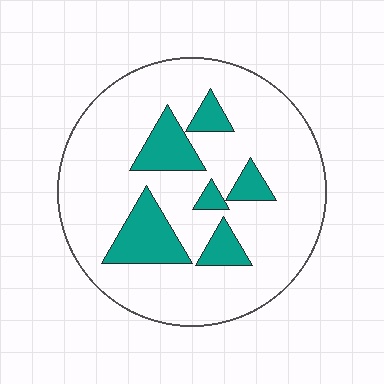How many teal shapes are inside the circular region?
6.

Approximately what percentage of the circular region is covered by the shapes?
Approximately 20%.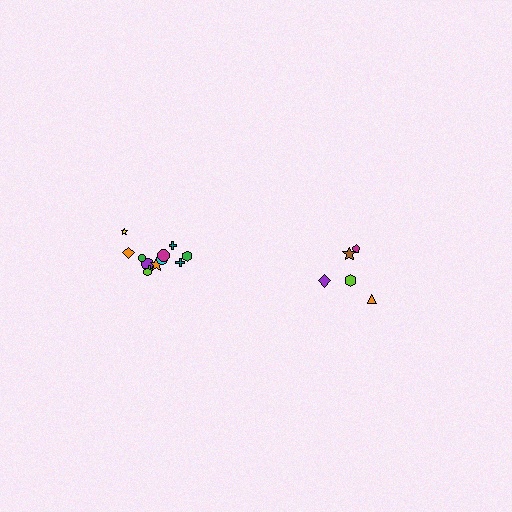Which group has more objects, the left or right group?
The left group.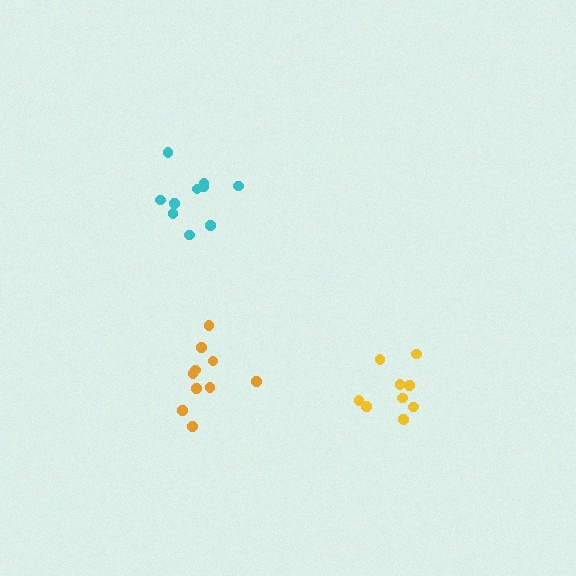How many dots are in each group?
Group 1: 10 dots, Group 2: 10 dots, Group 3: 9 dots (29 total).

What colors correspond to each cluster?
The clusters are colored: cyan, orange, yellow.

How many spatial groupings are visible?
There are 3 spatial groupings.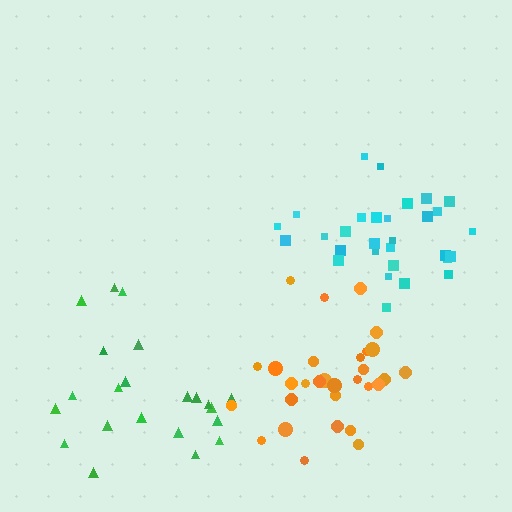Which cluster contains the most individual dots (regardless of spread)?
Orange (30).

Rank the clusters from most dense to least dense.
orange, cyan, green.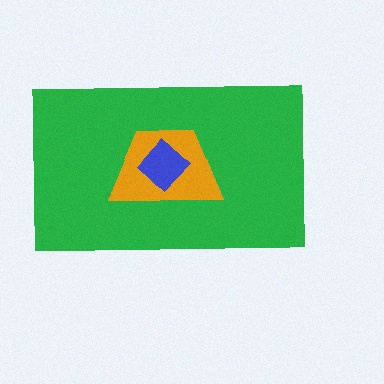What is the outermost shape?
The green rectangle.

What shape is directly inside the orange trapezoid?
The blue diamond.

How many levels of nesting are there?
3.